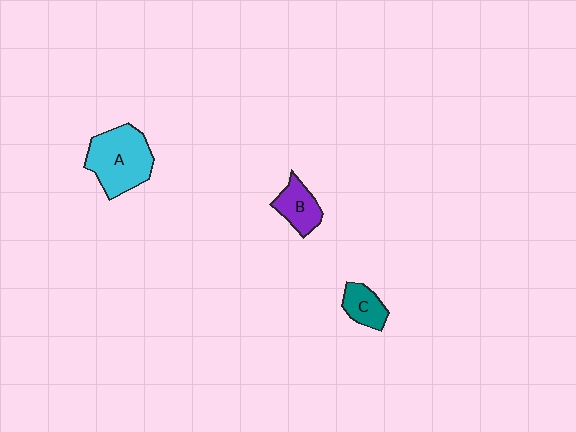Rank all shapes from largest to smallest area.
From largest to smallest: A (cyan), B (purple), C (teal).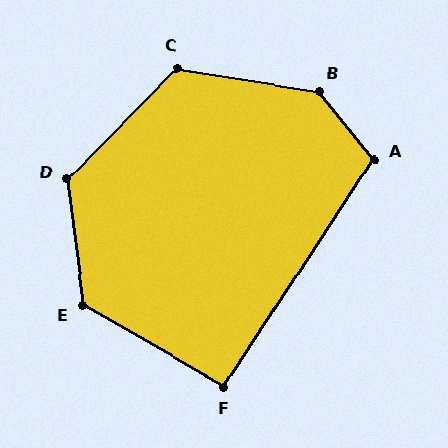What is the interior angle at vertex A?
Approximately 108 degrees (obtuse).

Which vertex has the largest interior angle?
B, at approximately 138 degrees.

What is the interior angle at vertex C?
Approximately 125 degrees (obtuse).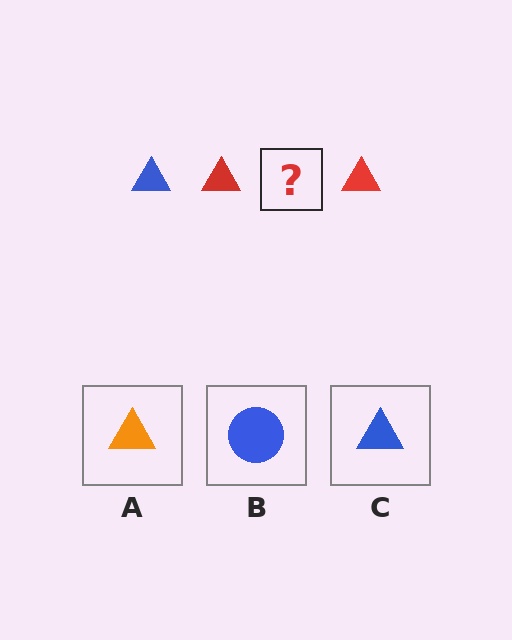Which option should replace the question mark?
Option C.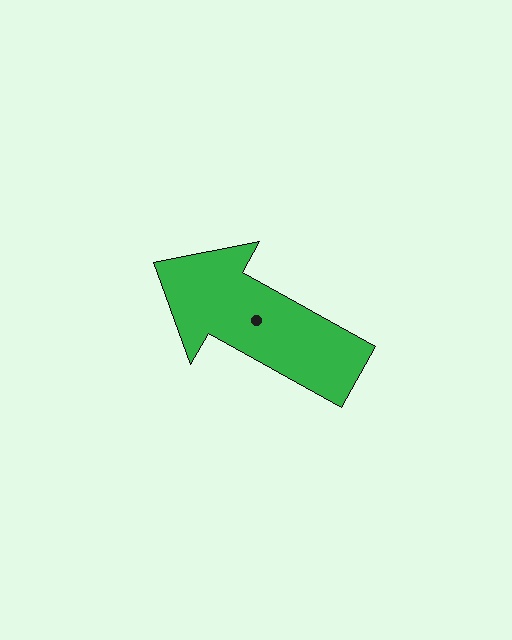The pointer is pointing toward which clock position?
Roughly 10 o'clock.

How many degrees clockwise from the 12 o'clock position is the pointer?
Approximately 299 degrees.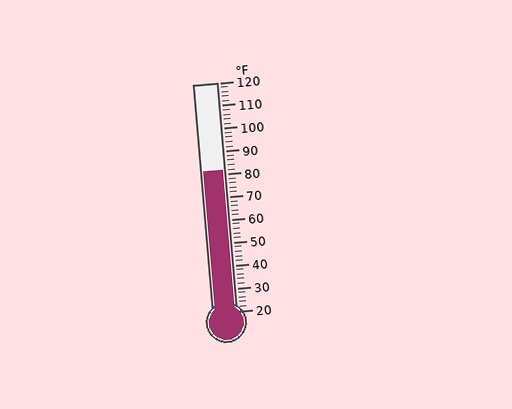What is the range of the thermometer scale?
The thermometer scale ranges from 20°F to 120°F.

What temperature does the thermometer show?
The thermometer shows approximately 82°F.